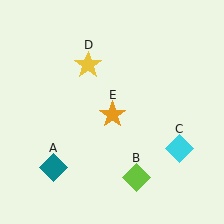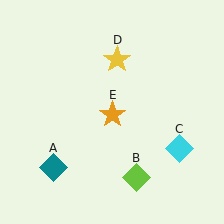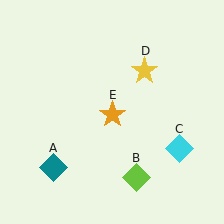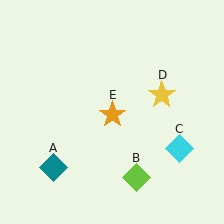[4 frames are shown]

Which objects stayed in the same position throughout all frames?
Teal diamond (object A) and lime diamond (object B) and cyan diamond (object C) and orange star (object E) remained stationary.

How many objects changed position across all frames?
1 object changed position: yellow star (object D).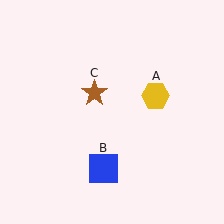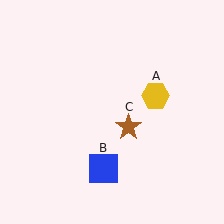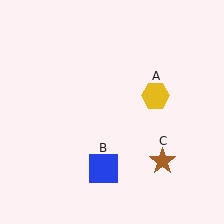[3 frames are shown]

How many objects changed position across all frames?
1 object changed position: brown star (object C).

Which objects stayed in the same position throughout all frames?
Yellow hexagon (object A) and blue square (object B) remained stationary.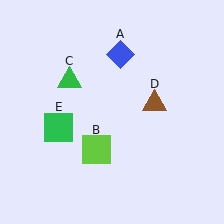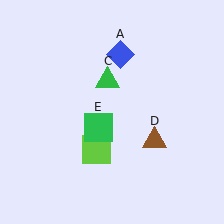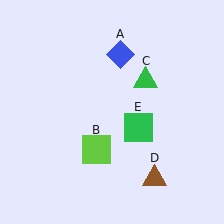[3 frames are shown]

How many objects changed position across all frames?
3 objects changed position: green triangle (object C), brown triangle (object D), green square (object E).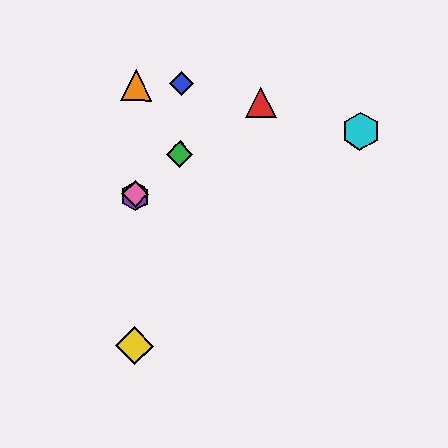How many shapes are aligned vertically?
4 shapes (the yellow diamond, the purple hexagon, the orange triangle, the pink diamond) are aligned vertically.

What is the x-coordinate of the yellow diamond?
The yellow diamond is at x≈135.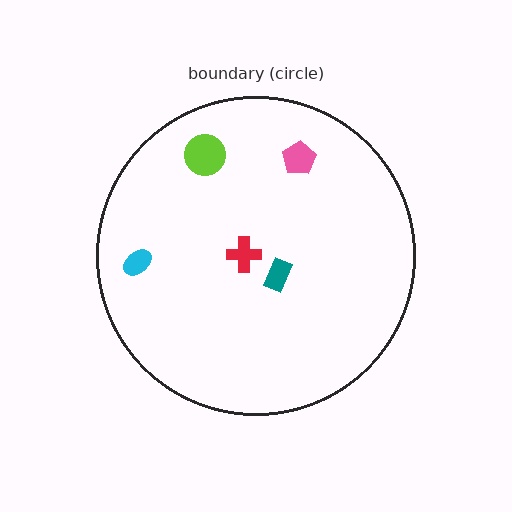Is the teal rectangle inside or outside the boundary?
Inside.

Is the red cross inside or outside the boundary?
Inside.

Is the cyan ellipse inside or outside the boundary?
Inside.